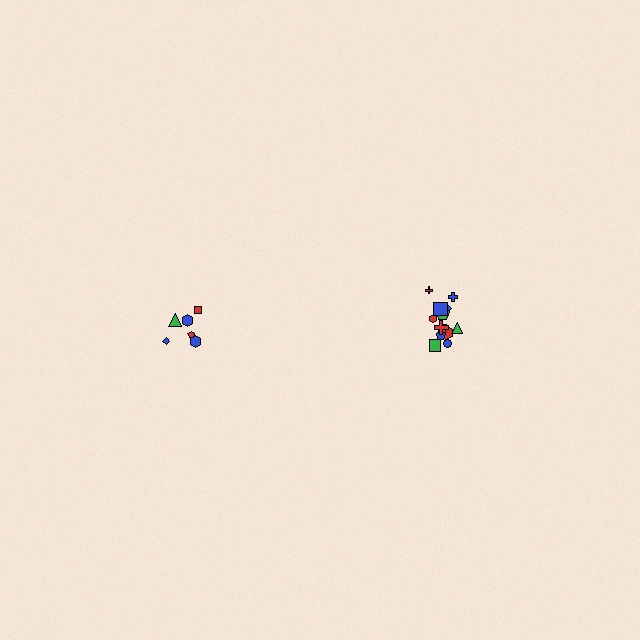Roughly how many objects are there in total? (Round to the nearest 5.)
Roughly 20 objects in total.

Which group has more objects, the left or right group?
The right group.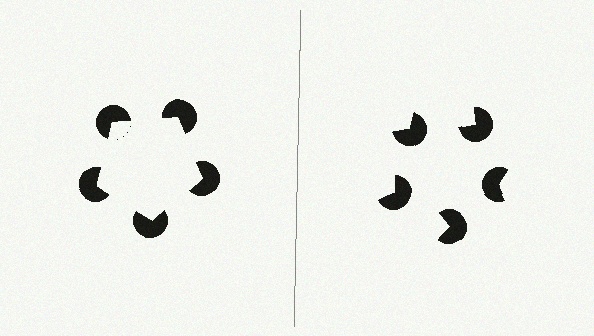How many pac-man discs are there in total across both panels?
10 — 5 on each side.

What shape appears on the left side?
An illusory pentagon.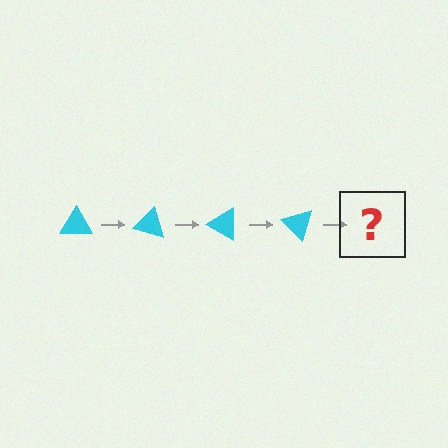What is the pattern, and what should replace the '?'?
The pattern is that the triangle rotates 15 degrees each step. The '?' should be a cyan triangle rotated 60 degrees.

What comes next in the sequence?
The next element should be a cyan triangle rotated 60 degrees.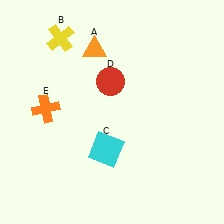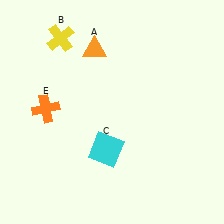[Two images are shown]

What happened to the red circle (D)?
The red circle (D) was removed in Image 2. It was in the top-left area of Image 1.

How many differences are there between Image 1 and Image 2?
There is 1 difference between the two images.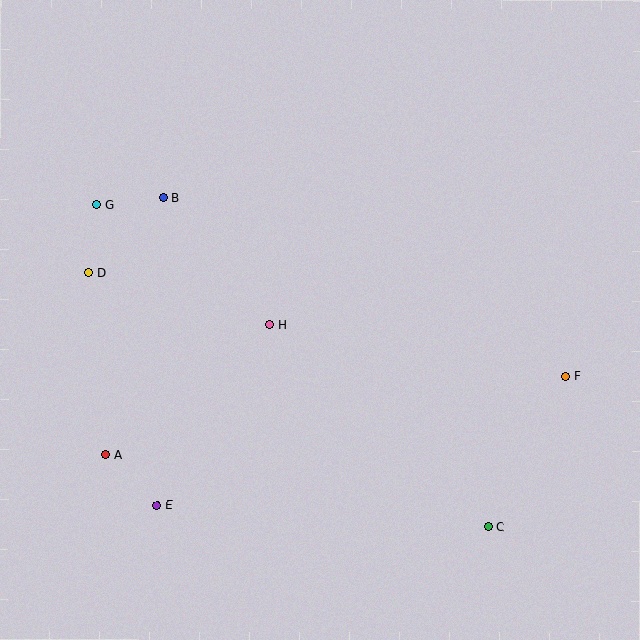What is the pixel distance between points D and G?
The distance between D and G is 69 pixels.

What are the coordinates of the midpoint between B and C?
The midpoint between B and C is at (326, 362).